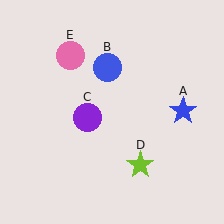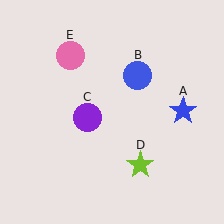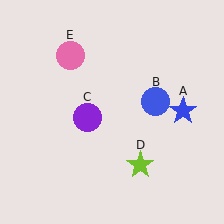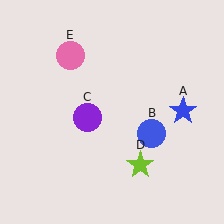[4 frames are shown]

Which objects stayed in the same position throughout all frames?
Blue star (object A) and purple circle (object C) and lime star (object D) and pink circle (object E) remained stationary.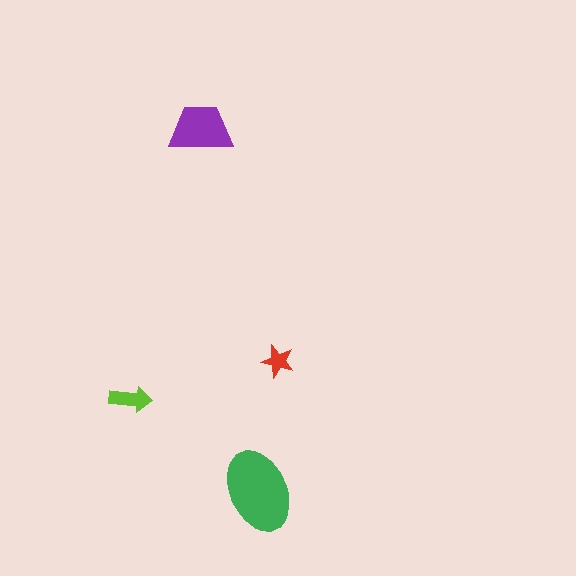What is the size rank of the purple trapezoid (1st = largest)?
2nd.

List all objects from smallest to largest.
The red star, the lime arrow, the purple trapezoid, the green ellipse.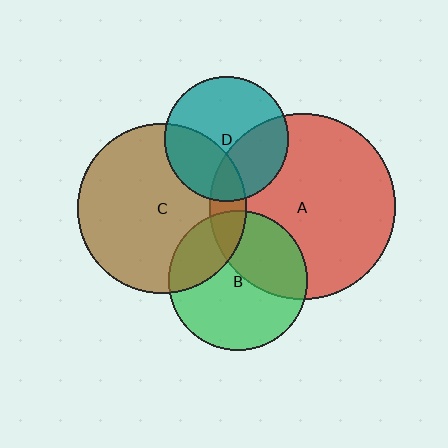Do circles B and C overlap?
Yes.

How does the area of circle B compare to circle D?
Approximately 1.3 times.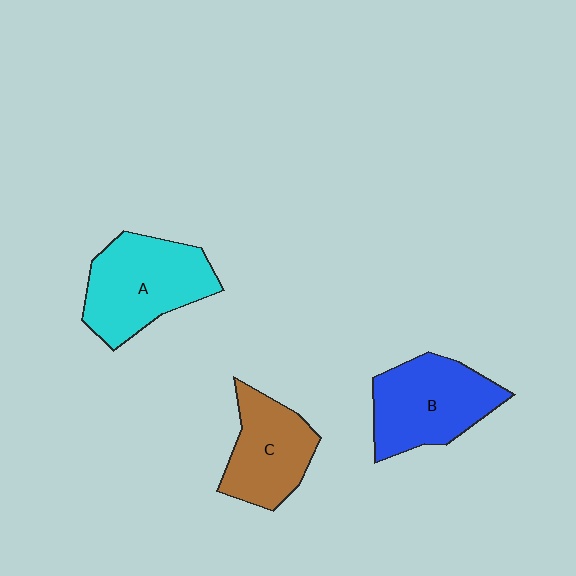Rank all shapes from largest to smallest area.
From largest to smallest: A (cyan), B (blue), C (brown).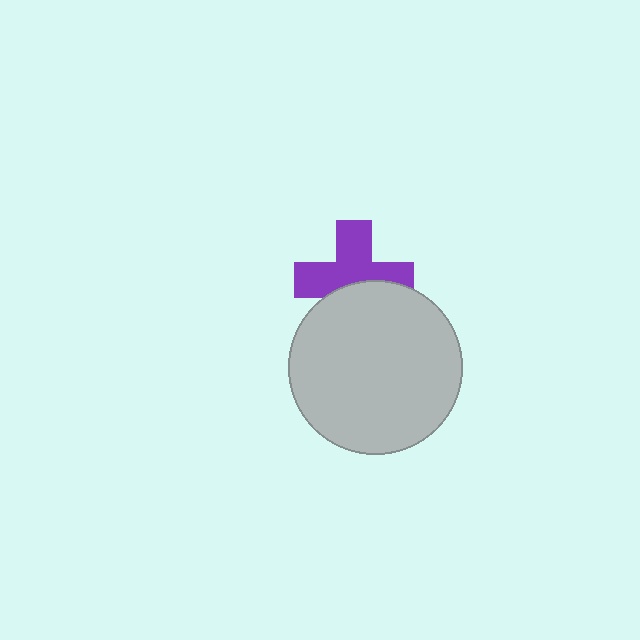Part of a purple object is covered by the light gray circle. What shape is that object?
It is a cross.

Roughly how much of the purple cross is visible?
About half of it is visible (roughly 63%).